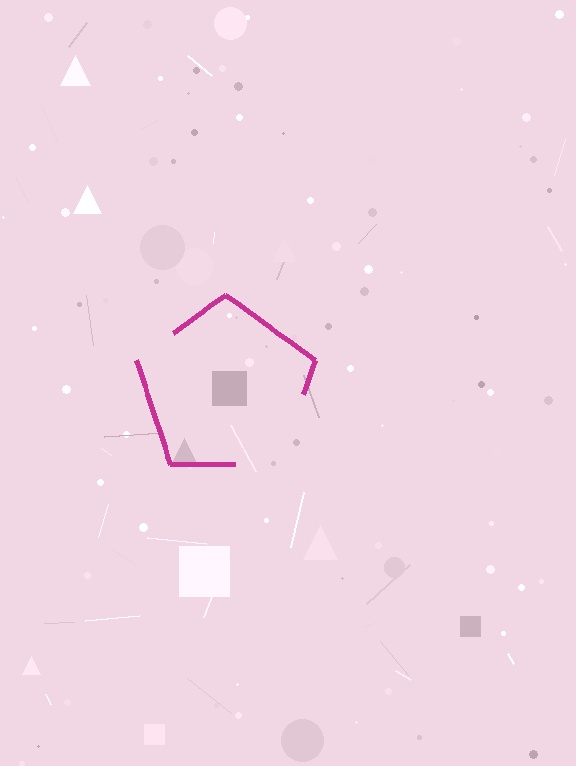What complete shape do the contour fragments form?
The contour fragments form a pentagon.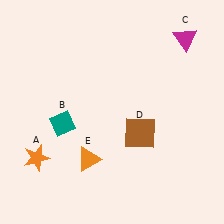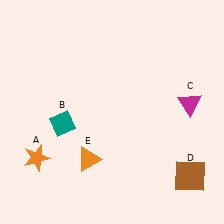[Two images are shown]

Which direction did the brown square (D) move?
The brown square (D) moved right.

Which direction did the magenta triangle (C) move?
The magenta triangle (C) moved down.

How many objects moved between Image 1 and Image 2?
2 objects moved between the two images.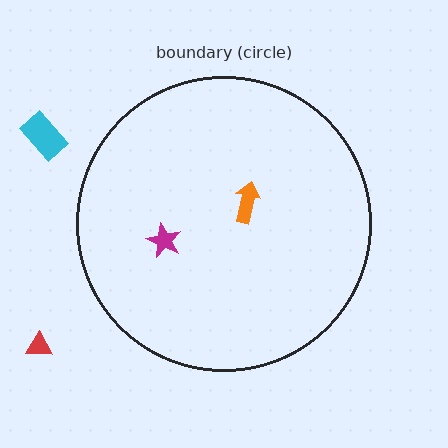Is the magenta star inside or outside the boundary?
Inside.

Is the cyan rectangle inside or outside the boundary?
Outside.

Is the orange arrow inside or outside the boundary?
Inside.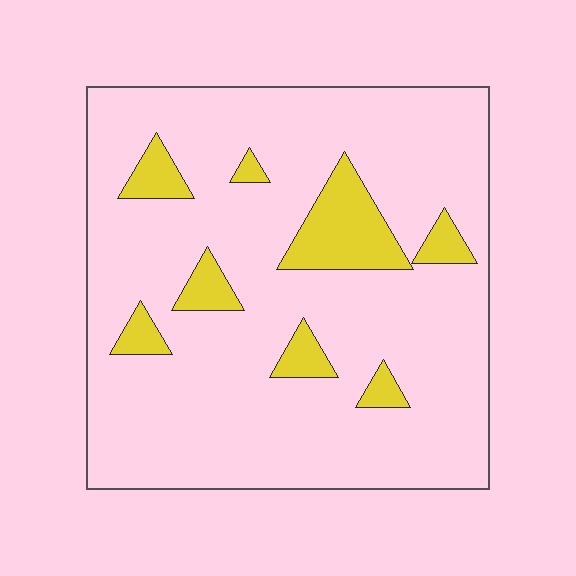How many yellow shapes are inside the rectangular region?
8.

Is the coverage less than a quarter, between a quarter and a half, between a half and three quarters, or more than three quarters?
Less than a quarter.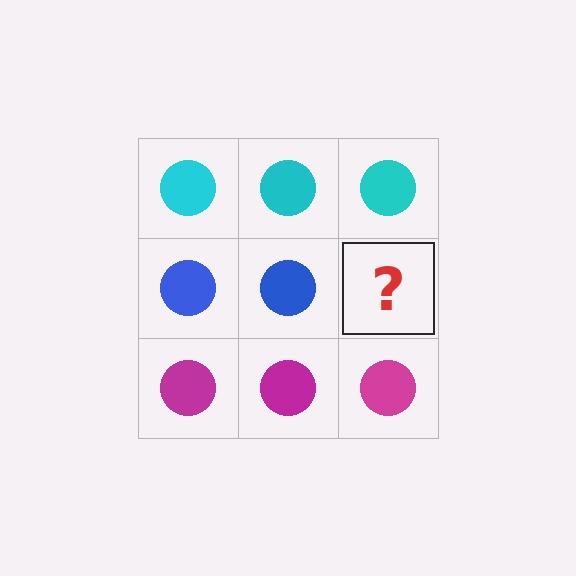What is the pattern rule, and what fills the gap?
The rule is that each row has a consistent color. The gap should be filled with a blue circle.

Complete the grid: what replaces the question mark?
The question mark should be replaced with a blue circle.